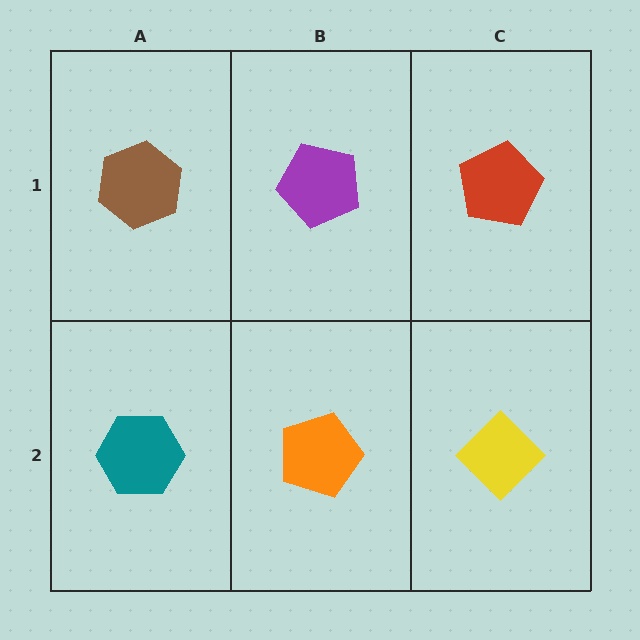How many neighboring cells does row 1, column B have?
3.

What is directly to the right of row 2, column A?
An orange pentagon.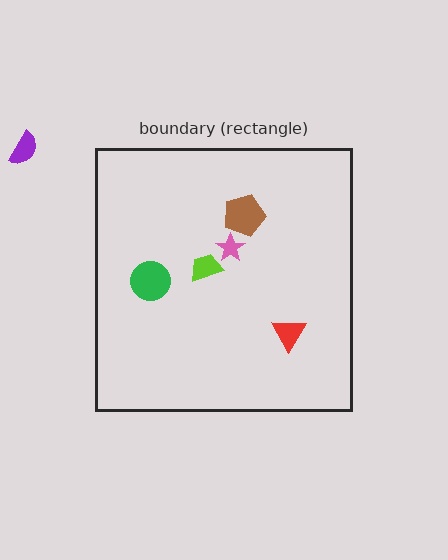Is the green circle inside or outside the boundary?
Inside.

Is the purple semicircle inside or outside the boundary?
Outside.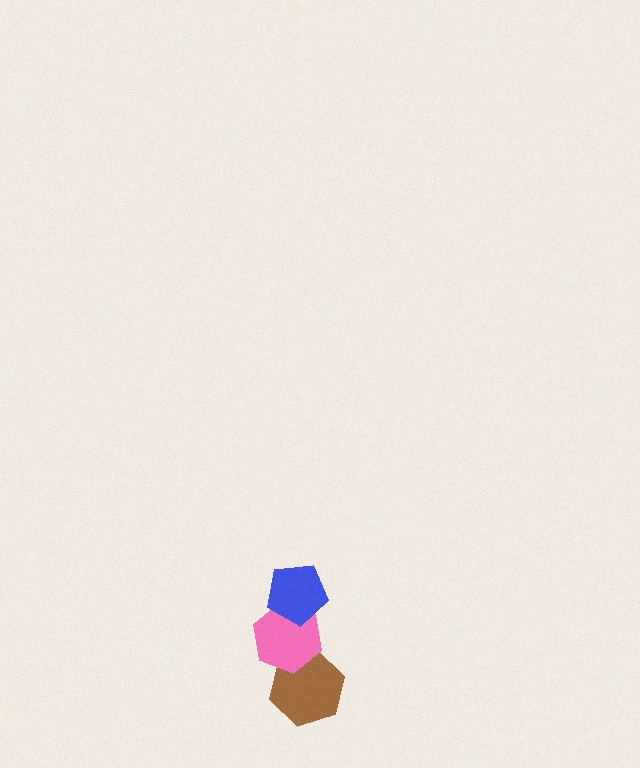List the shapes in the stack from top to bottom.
From top to bottom: the blue pentagon, the pink hexagon, the brown hexagon.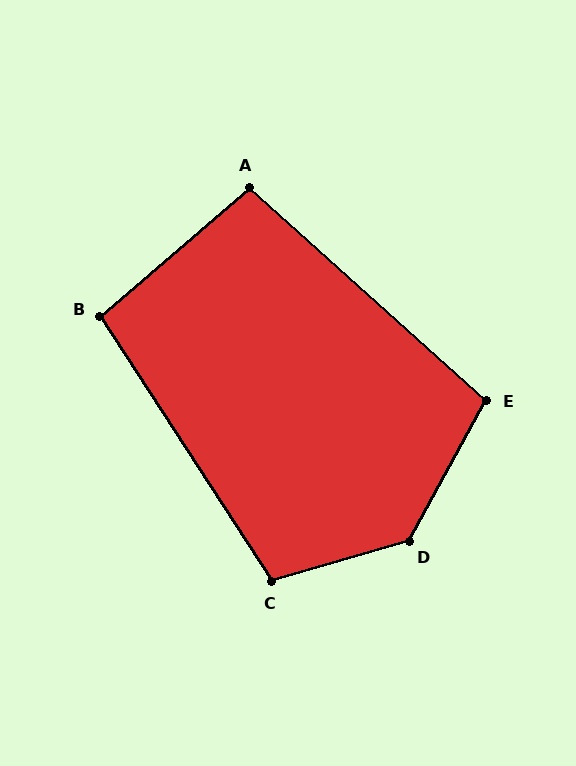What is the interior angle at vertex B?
Approximately 98 degrees (obtuse).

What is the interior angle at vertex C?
Approximately 107 degrees (obtuse).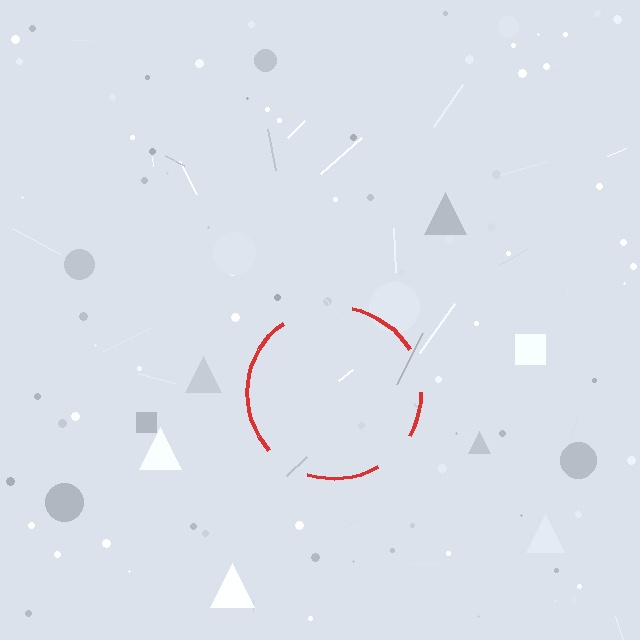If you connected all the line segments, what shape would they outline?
They would outline a circle.